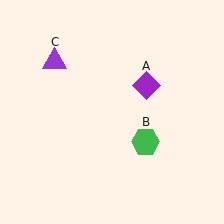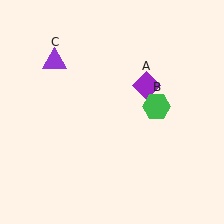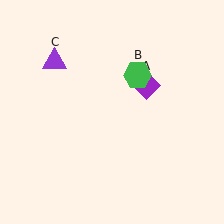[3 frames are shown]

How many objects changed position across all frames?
1 object changed position: green hexagon (object B).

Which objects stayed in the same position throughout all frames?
Purple diamond (object A) and purple triangle (object C) remained stationary.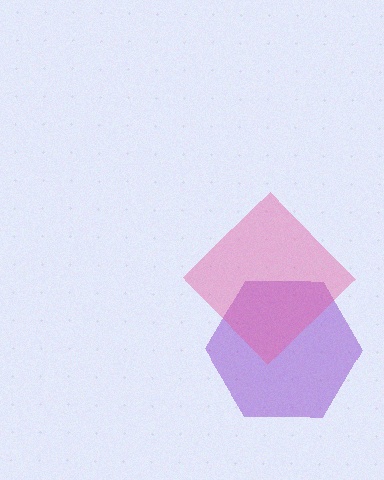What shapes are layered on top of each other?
The layered shapes are: a purple hexagon, a pink diamond.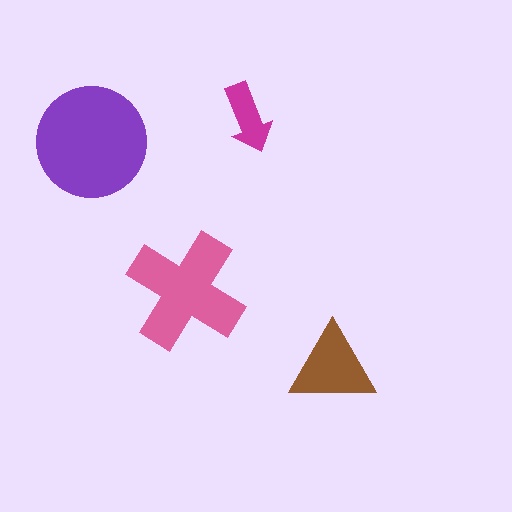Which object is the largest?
The purple circle.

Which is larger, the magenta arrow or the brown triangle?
The brown triangle.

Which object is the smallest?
The magenta arrow.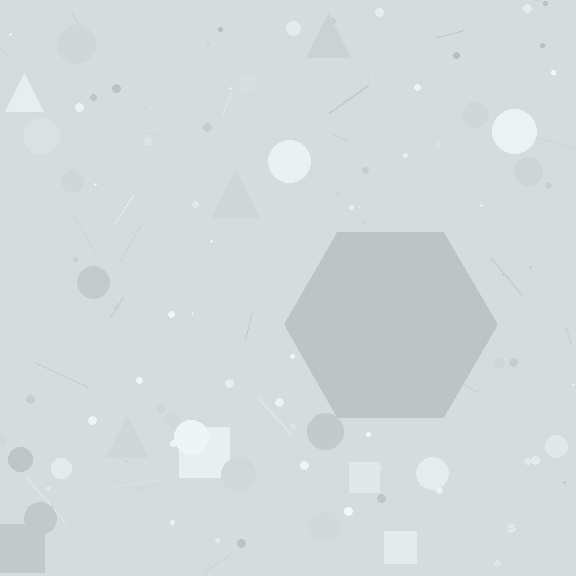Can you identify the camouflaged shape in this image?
The camouflaged shape is a hexagon.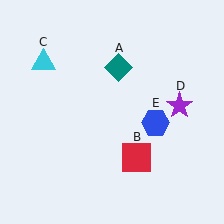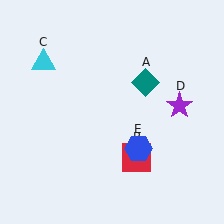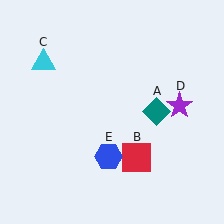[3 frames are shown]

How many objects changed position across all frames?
2 objects changed position: teal diamond (object A), blue hexagon (object E).